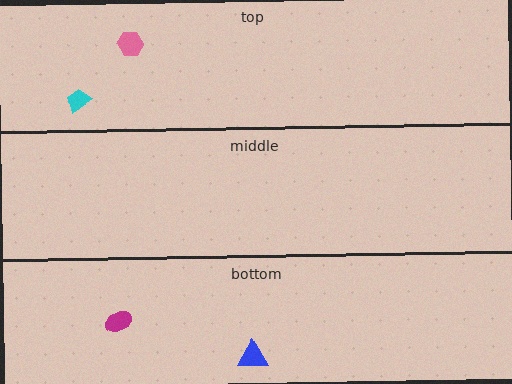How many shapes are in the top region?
2.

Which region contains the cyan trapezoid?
The top region.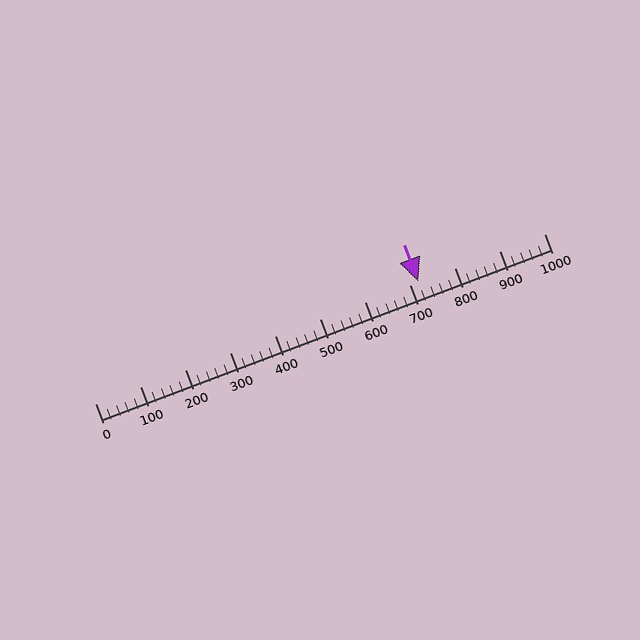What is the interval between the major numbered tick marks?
The major tick marks are spaced 100 units apart.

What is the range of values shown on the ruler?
The ruler shows values from 0 to 1000.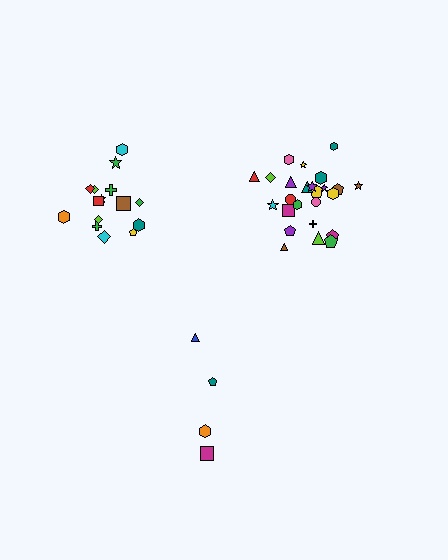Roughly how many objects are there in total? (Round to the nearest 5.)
Roughly 45 objects in total.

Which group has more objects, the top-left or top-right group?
The top-right group.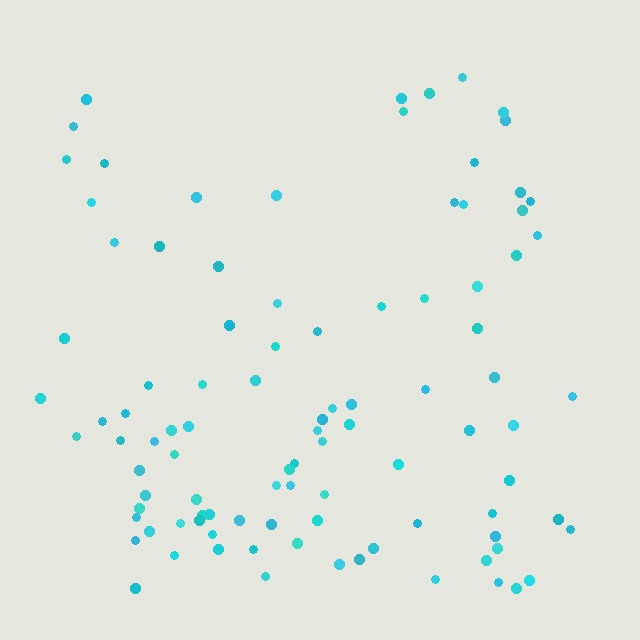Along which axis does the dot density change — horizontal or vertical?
Vertical.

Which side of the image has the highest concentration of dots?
The bottom.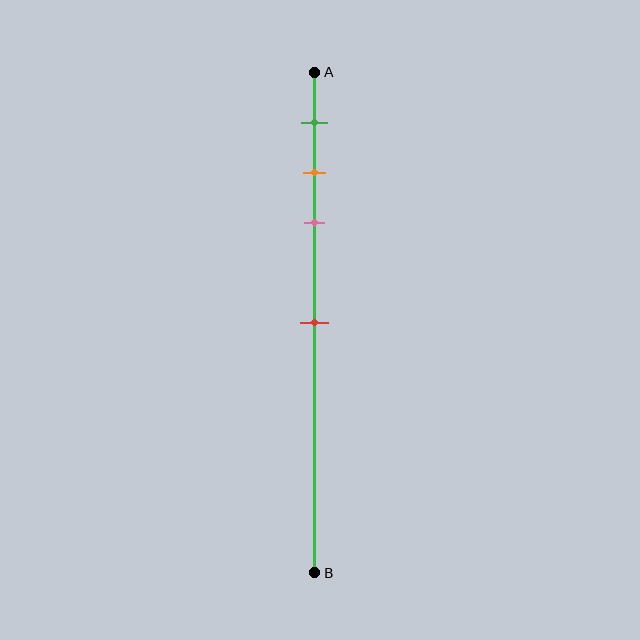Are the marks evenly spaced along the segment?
No, the marks are not evenly spaced.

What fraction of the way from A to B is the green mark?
The green mark is approximately 10% (0.1) of the way from A to B.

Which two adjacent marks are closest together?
The orange and pink marks are the closest adjacent pair.